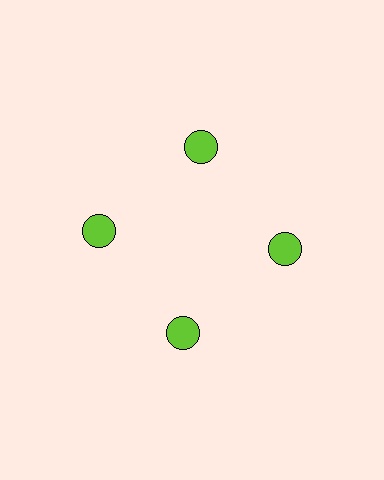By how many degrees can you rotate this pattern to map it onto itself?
The pattern maps onto itself every 90 degrees of rotation.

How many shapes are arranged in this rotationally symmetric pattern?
There are 4 shapes, arranged in 4 groups of 1.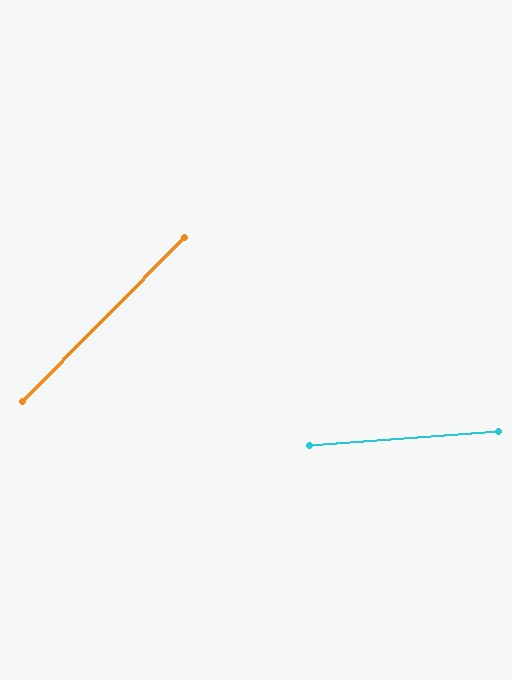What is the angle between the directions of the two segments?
Approximately 41 degrees.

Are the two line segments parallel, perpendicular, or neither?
Neither parallel nor perpendicular — they differ by about 41°.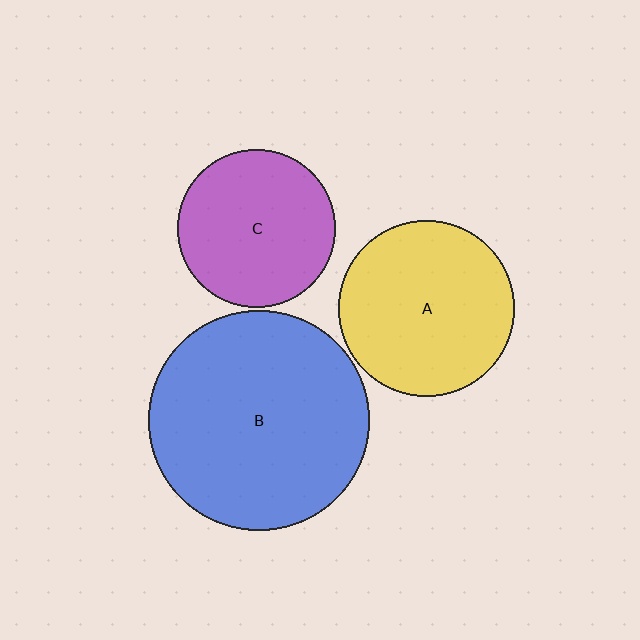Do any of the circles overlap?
No, none of the circles overlap.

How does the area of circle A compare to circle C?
Approximately 1.2 times.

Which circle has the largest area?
Circle B (blue).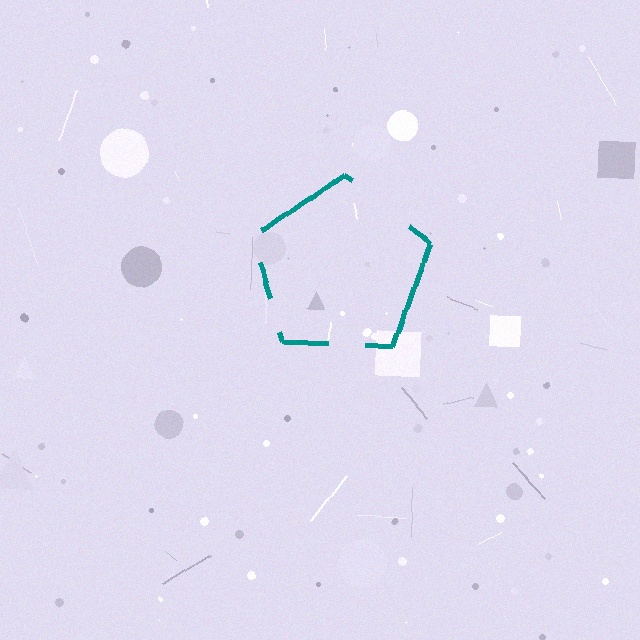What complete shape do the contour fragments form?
The contour fragments form a pentagon.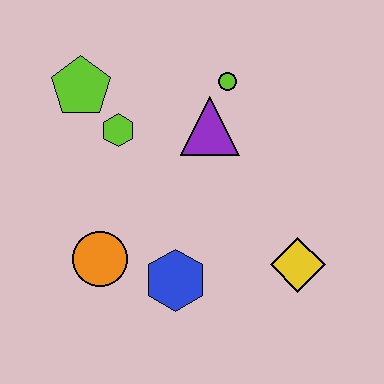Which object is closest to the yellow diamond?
The blue hexagon is closest to the yellow diamond.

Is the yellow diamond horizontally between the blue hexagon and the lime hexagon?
No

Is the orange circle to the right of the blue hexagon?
No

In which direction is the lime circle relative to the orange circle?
The lime circle is above the orange circle.